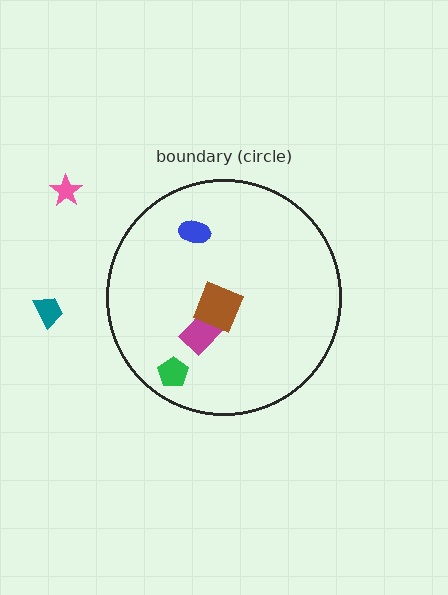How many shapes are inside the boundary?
4 inside, 2 outside.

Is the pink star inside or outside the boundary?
Outside.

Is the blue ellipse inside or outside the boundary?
Inside.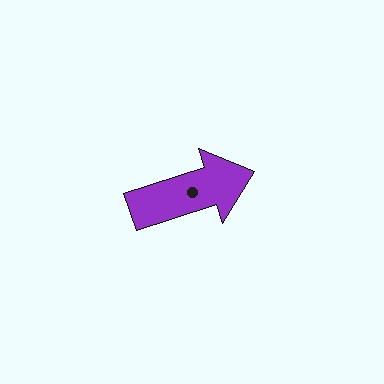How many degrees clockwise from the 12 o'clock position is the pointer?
Approximately 72 degrees.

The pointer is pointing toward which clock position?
Roughly 2 o'clock.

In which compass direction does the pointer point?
East.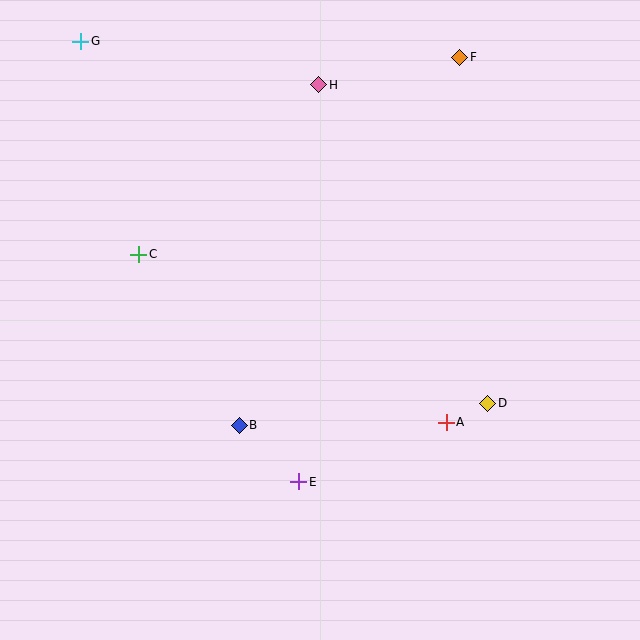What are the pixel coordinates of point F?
Point F is at (460, 57).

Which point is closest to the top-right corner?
Point F is closest to the top-right corner.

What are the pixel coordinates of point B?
Point B is at (239, 425).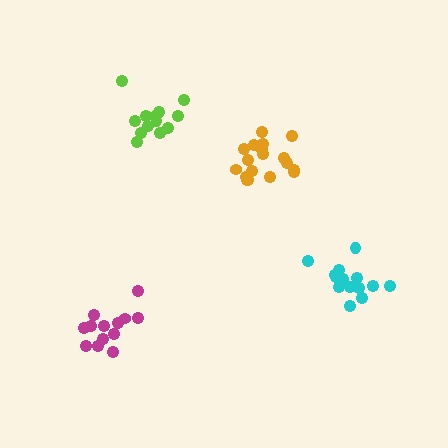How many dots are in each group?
Group 1: 14 dots, Group 2: 13 dots, Group 3: 18 dots, Group 4: 13 dots (58 total).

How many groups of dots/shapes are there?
There are 4 groups.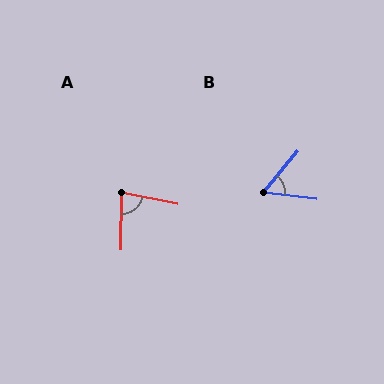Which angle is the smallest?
B, at approximately 58 degrees.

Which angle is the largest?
A, at approximately 79 degrees.